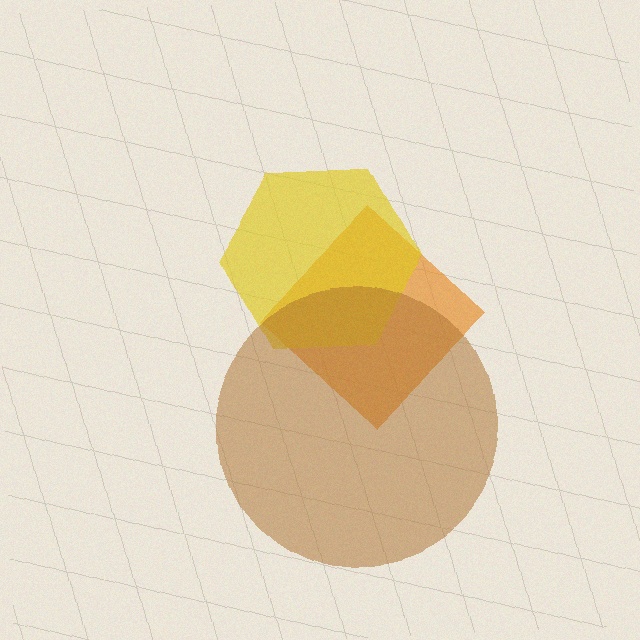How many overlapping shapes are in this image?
There are 3 overlapping shapes in the image.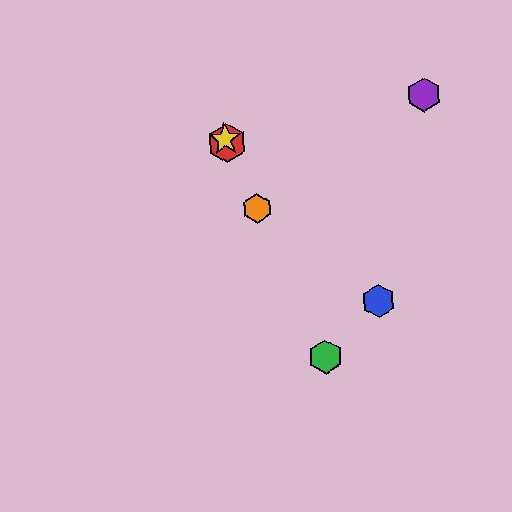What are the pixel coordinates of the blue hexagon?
The blue hexagon is at (378, 301).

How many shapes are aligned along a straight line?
4 shapes (the red hexagon, the green hexagon, the yellow star, the orange hexagon) are aligned along a straight line.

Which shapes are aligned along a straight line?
The red hexagon, the green hexagon, the yellow star, the orange hexagon are aligned along a straight line.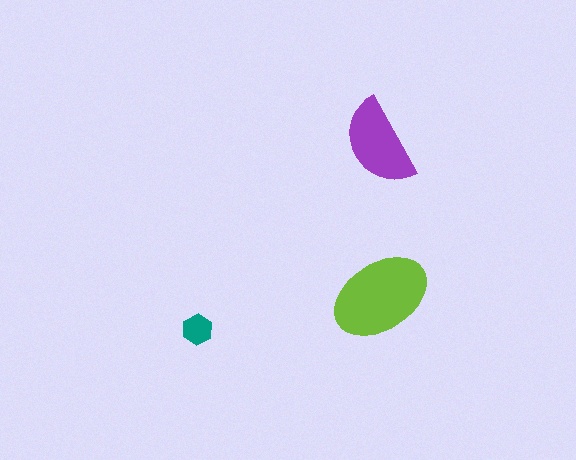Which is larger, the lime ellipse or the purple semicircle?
The lime ellipse.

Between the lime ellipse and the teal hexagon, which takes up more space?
The lime ellipse.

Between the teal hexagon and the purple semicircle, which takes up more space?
The purple semicircle.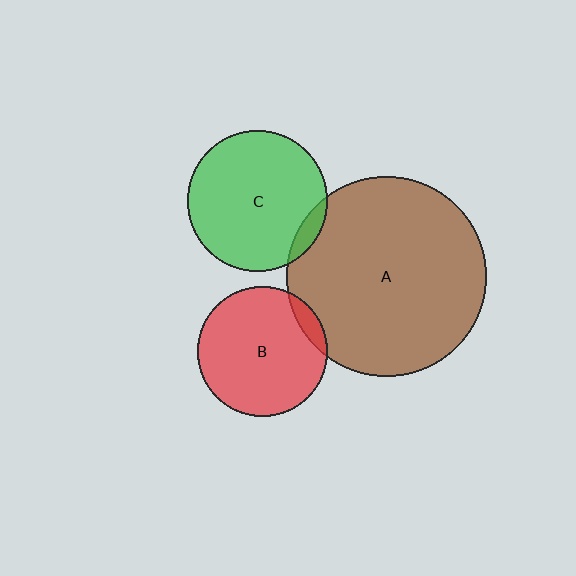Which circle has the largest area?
Circle A (brown).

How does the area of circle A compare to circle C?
Approximately 2.0 times.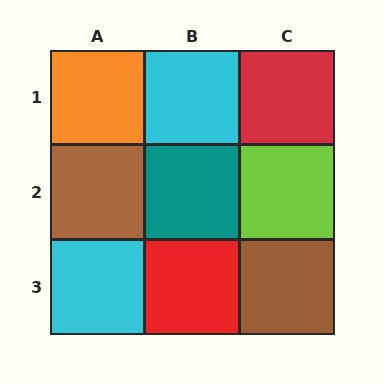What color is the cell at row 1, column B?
Cyan.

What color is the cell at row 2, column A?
Brown.